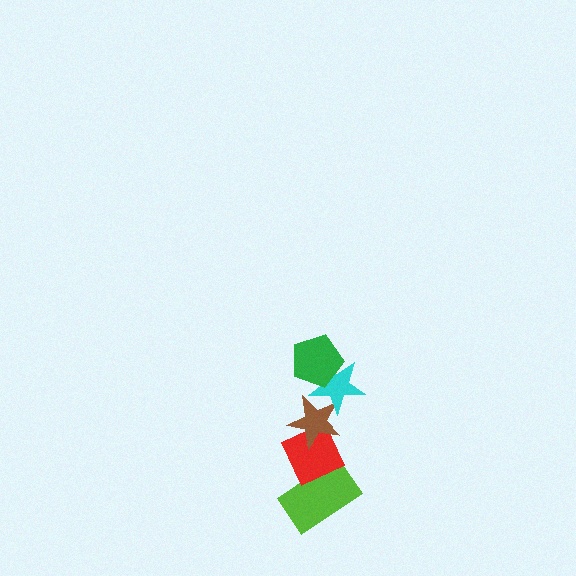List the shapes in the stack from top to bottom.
From top to bottom: the green pentagon, the cyan star, the brown star, the red diamond, the lime rectangle.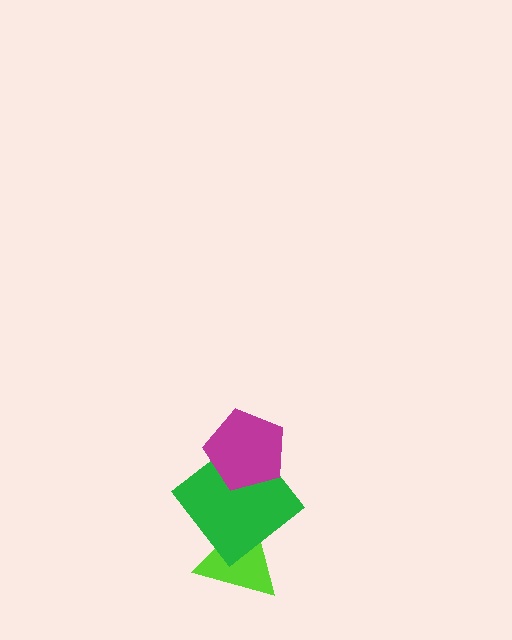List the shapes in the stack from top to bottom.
From top to bottom: the magenta pentagon, the green diamond, the lime triangle.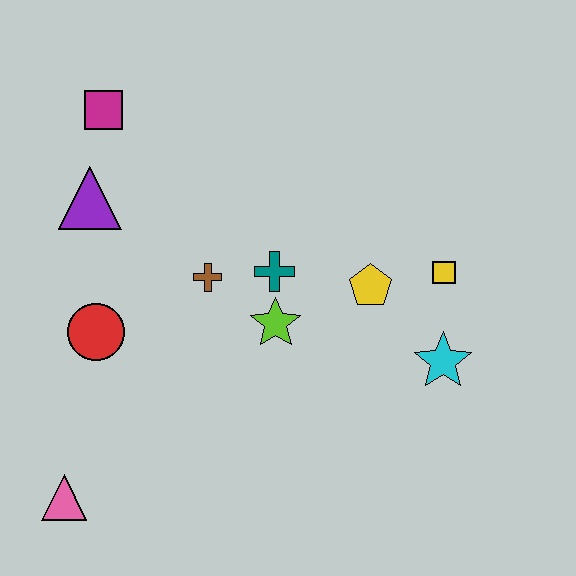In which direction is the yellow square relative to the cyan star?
The yellow square is above the cyan star.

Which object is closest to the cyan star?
The yellow square is closest to the cyan star.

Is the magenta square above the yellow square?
Yes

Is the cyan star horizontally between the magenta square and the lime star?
No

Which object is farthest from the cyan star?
The magenta square is farthest from the cyan star.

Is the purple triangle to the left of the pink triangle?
No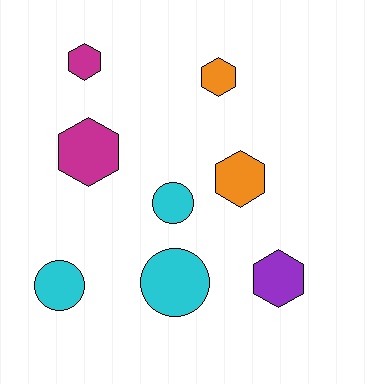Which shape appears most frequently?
Hexagon, with 5 objects.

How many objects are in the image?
There are 8 objects.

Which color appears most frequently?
Cyan, with 3 objects.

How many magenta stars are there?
There are no magenta stars.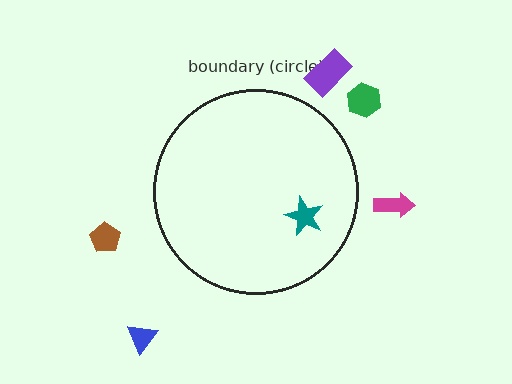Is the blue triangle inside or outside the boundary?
Outside.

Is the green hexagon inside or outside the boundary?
Outside.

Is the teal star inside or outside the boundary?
Inside.